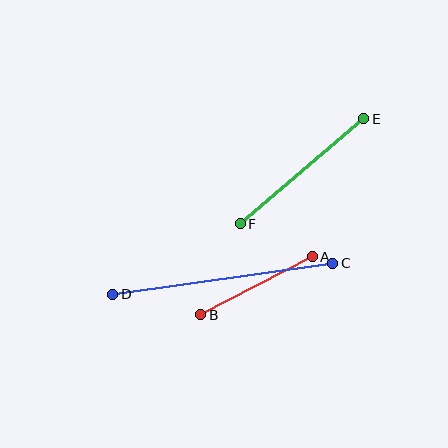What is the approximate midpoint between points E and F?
The midpoint is at approximately (302, 171) pixels.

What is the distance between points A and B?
The distance is approximately 126 pixels.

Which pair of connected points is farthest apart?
Points C and D are farthest apart.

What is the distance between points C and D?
The distance is approximately 222 pixels.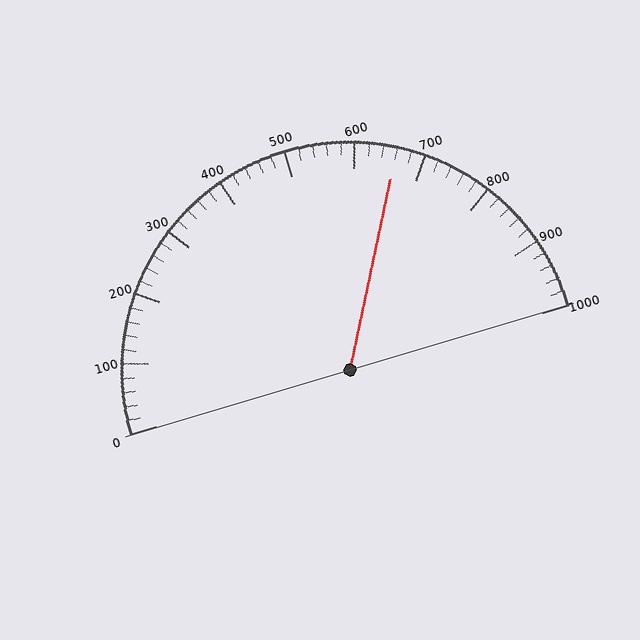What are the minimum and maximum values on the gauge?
The gauge ranges from 0 to 1000.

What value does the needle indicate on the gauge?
The needle indicates approximately 660.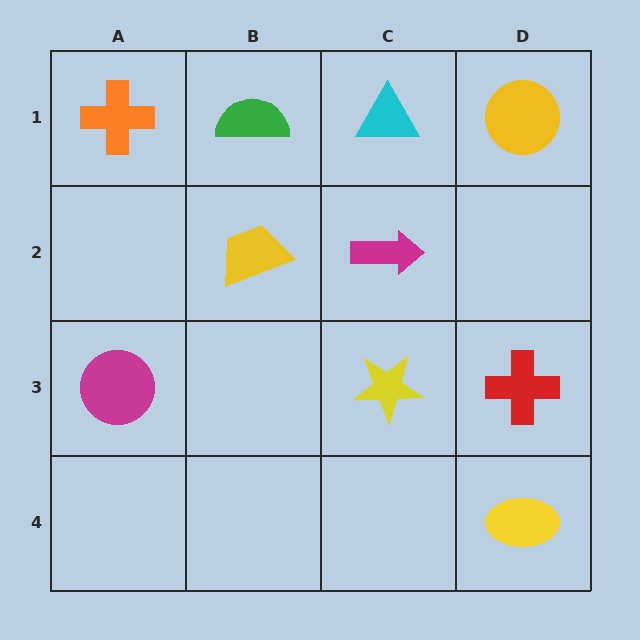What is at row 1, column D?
A yellow circle.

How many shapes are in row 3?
3 shapes.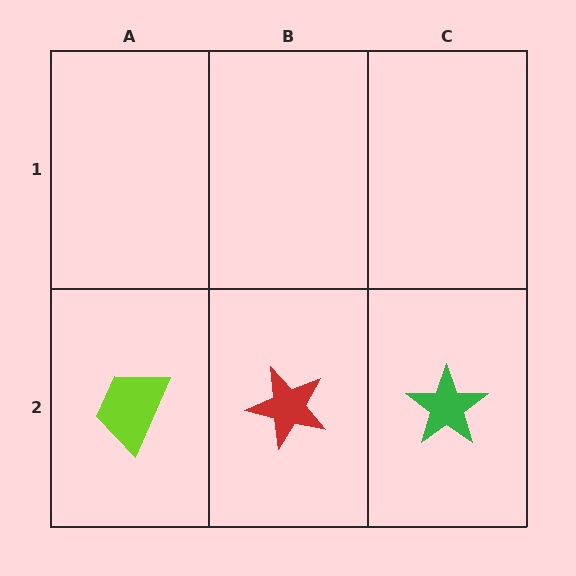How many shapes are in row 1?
0 shapes.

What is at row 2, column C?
A green star.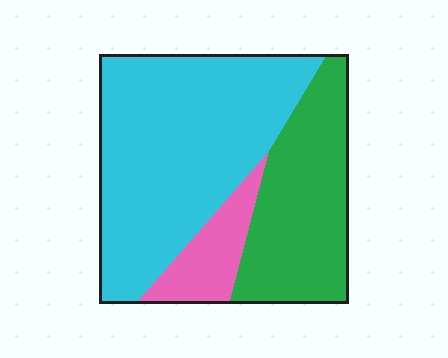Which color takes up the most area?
Cyan, at roughly 55%.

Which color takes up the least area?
Pink, at roughly 10%.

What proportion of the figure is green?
Green covers 32% of the figure.